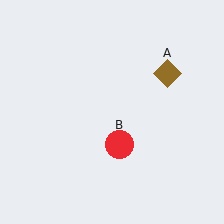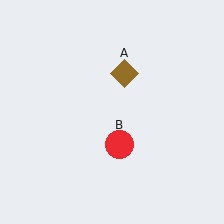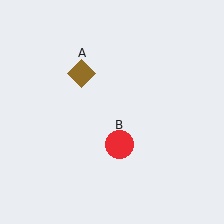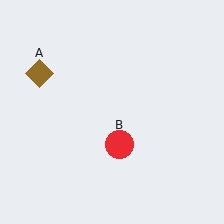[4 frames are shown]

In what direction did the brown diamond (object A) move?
The brown diamond (object A) moved left.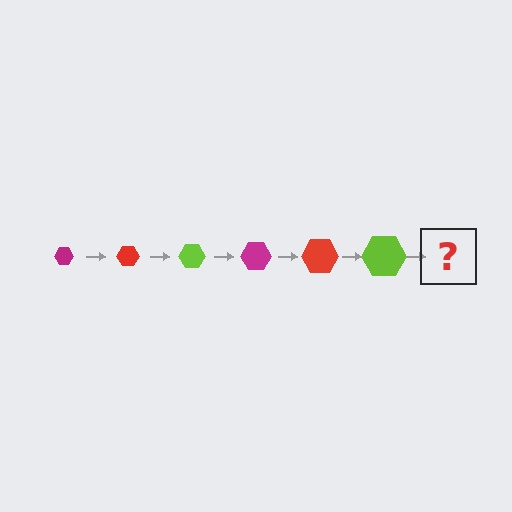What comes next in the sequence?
The next element should be a magenta hexagon, larger than the previous one.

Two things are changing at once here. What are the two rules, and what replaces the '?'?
The two rules are that the hexagon grows larger each step and the color cycles through magenta, red, and lime. The '?' should be a magenta hexagon, larger than the previous one.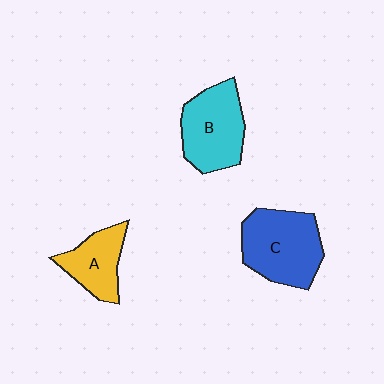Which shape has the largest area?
Shape C (blue).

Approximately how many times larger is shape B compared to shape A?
Approximately 1.4 times.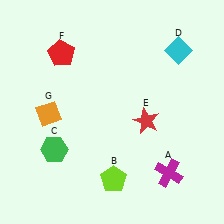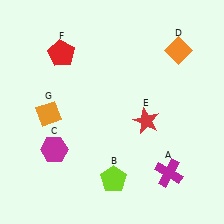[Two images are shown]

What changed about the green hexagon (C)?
In Image 1, C is green. In Image 2, it changed to magenta.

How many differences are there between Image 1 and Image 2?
There are 2 differences between the two images.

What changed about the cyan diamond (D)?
In Image 1, D is cyan. In Image 2, it changed to orange.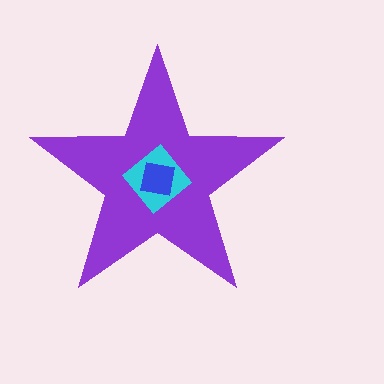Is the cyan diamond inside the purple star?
Yes.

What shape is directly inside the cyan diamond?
The blue square.